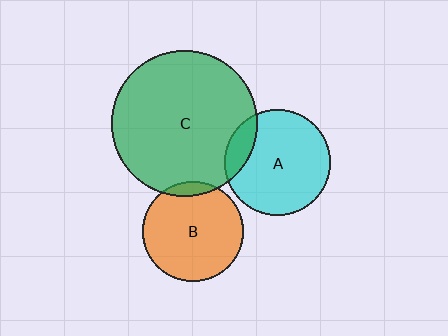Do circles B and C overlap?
Yes.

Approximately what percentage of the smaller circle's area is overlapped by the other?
Approximately 5%.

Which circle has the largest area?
Circle C (green).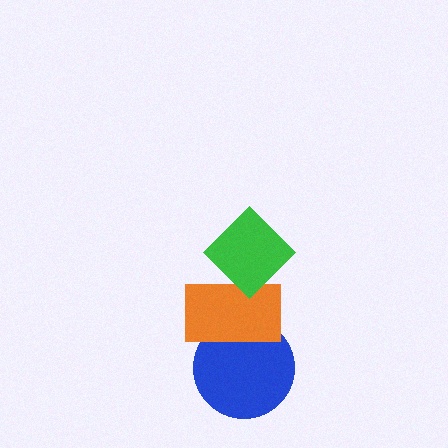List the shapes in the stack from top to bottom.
From top to bottom: the green diamond, the orange rectangle, the blue circle.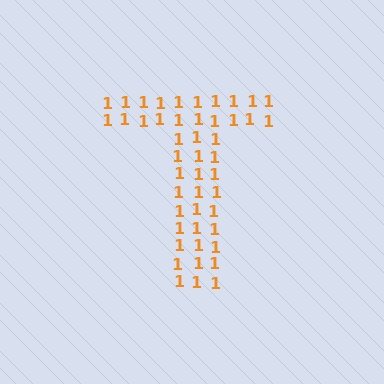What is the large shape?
The large shape is the letter T.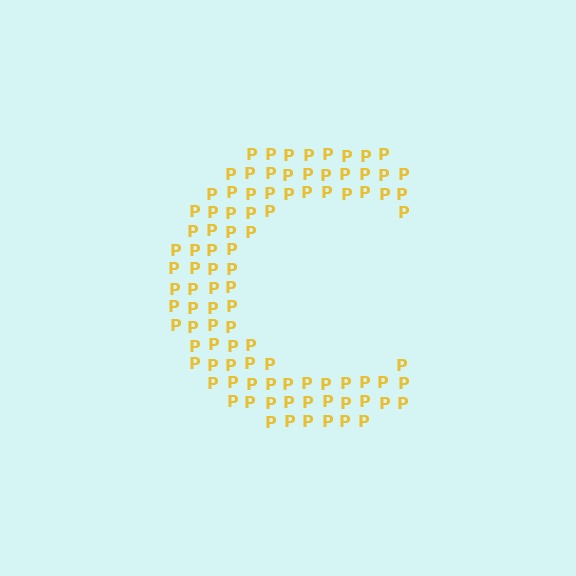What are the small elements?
The small elements are letter P's.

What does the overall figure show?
The overall figure shows the letter C.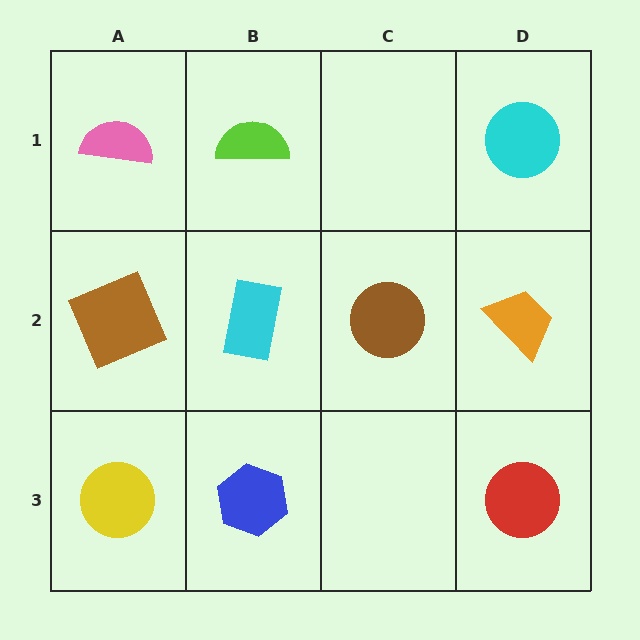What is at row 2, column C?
A brown circle.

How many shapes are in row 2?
4 shapes.